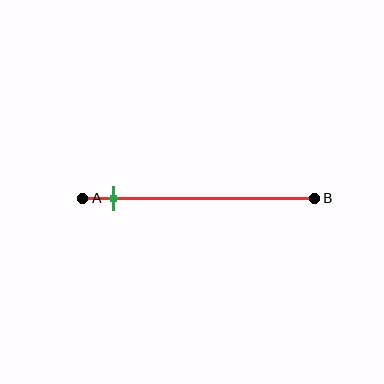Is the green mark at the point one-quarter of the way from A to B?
No, the mark is at about 15% from A, not at the 25% one-quarter point.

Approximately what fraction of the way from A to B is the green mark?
The green mark is approximately 15% of the way from A to B.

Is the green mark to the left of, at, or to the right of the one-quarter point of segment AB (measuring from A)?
The green mark is to the left of the one-quarter point of segment AB.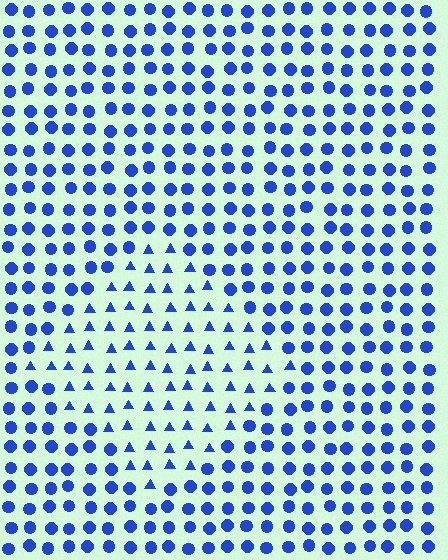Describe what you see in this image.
The image is filled with small blue elements arranged in a uniform grid. A diamond-shaped region contains triangles, while the surrounding area contains circles. The boundary is defined purely by the change in element shape.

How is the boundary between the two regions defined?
The boundary is defined by a change in element shape: triangles inside vs. circles outside. All elements share the same color and spacing.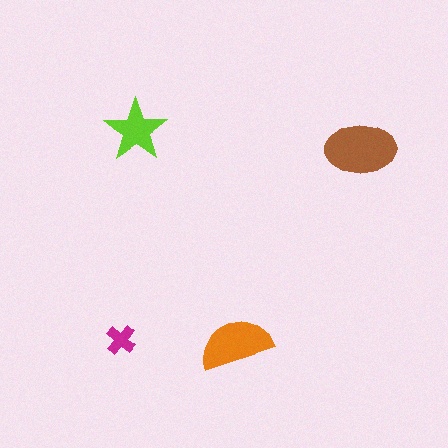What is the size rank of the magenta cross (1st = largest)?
4th.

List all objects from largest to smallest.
The brown ellipse, the orange semicircle, the lime star, the magenta cross.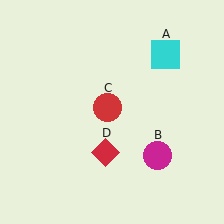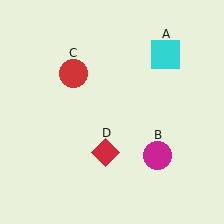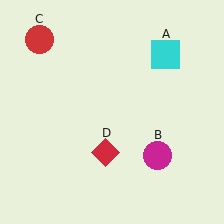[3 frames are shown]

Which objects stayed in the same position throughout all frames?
Cyan square (object A) and magenta circle (object B) and red diamond (object D) remained stationary.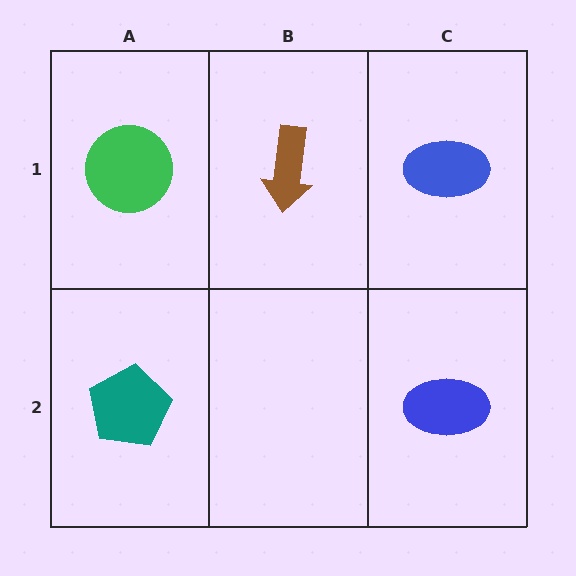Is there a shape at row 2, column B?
No, that cell is empty.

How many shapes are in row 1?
3 shapes.